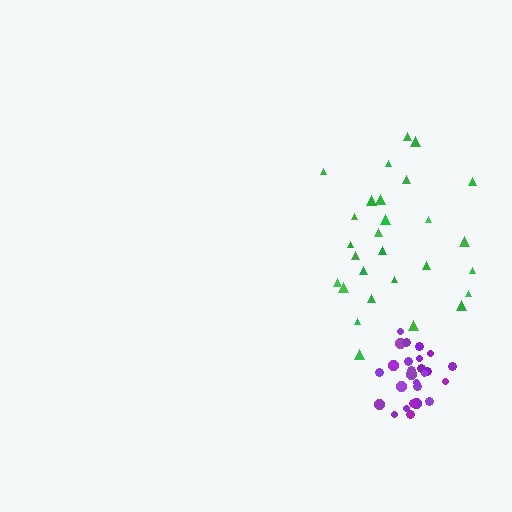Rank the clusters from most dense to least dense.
purple, green.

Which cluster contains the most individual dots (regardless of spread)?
Green (28).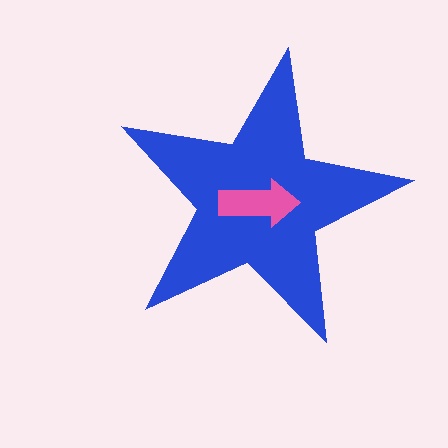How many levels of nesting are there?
2.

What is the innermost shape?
The pink arrow.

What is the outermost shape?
The blue star.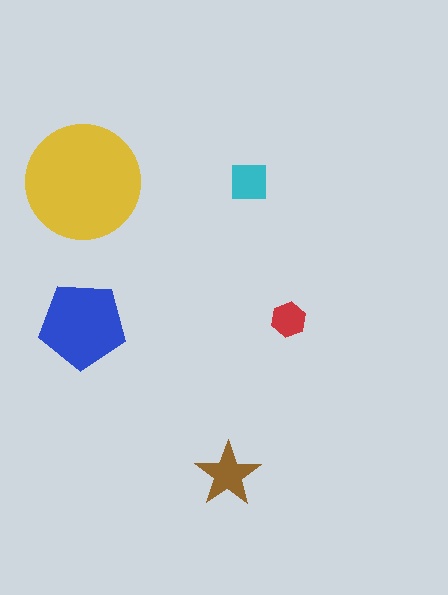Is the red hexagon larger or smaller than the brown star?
Smaller.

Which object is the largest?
The yellow circle.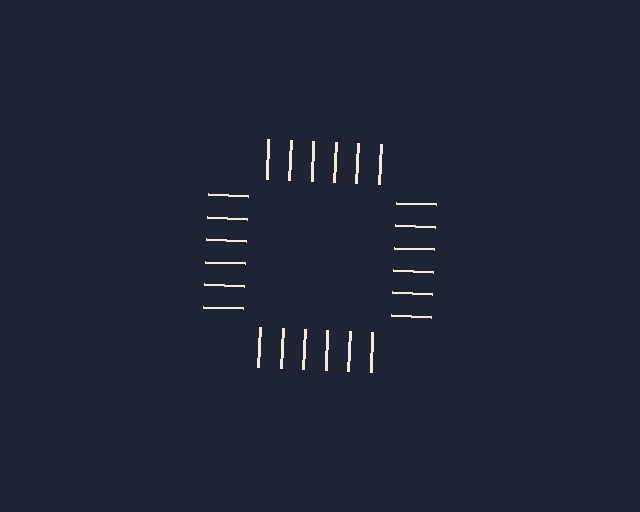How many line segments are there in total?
24 — 6 along each of the 4 edges.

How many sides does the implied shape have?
4 sides — the line-ends trace a square.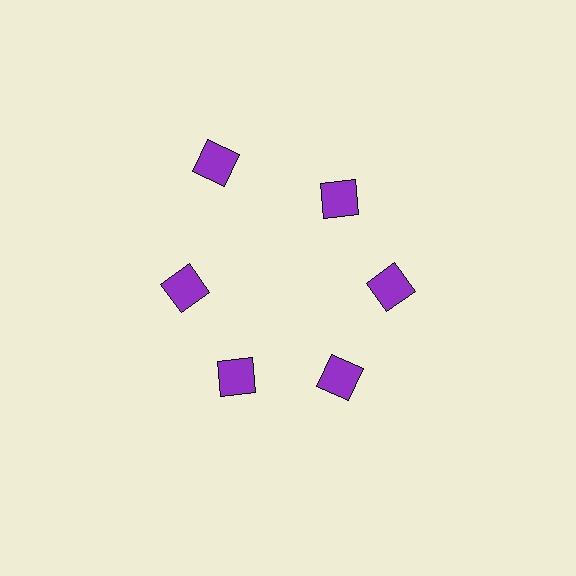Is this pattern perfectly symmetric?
No. The 6 purple diamonds are arranged in a ring, but one element near the 11 o'clock position is pushed outward from the center, breaking the 6-fold rotational symmetry.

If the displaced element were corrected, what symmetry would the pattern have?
It would have 6-fold rotational symmetry — the pattern would map onto itself every 60 degrees.